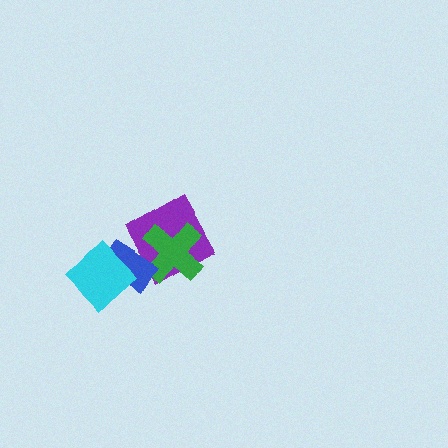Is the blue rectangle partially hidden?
Yes, it is partially covered by another shape.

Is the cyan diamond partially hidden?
No, no other shape covers it.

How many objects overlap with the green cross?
2 objects overlap with the green cross.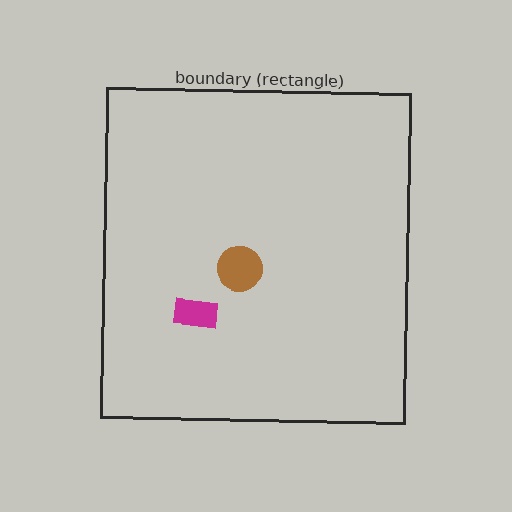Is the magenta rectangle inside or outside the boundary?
Inside.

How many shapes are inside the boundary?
2 inside, 0 outside.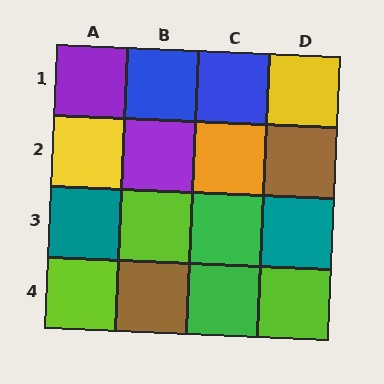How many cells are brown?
2 cells are brown.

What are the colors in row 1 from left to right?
Purple, blue, blue, yellow.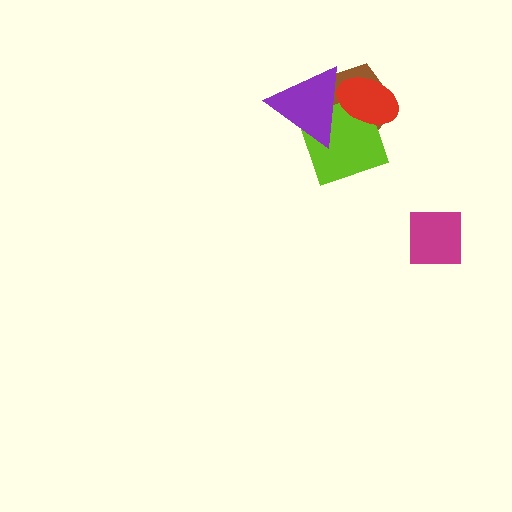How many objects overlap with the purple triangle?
3 objects overlap with the purple triangle.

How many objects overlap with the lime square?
3 objects overlap with the lime square.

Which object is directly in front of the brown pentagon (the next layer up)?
The lime square is directly in front of the brown pentagon.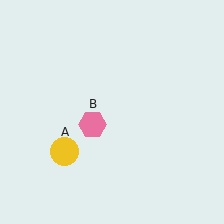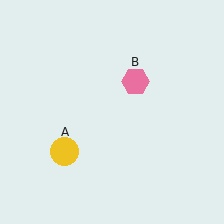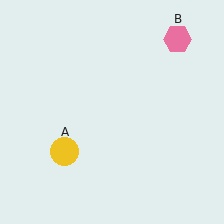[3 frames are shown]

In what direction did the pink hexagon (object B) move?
The pink hexagon (object B) moved up and to the right.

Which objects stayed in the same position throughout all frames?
Yellow circle (object A) remained stationary.